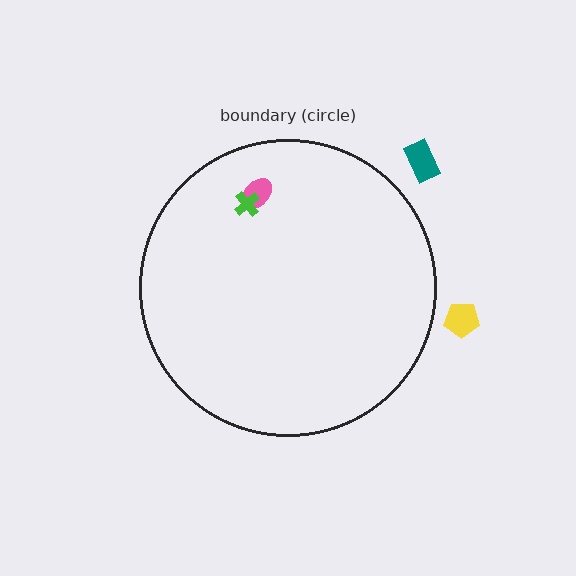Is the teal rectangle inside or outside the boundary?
Outside.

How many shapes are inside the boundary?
2 inside, 2 outside.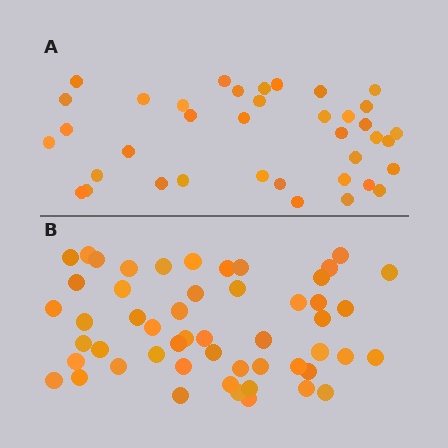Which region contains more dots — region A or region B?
Region B (the bottom region) has more dots.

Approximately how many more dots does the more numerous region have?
Region B has approximately 15 more dots than region A.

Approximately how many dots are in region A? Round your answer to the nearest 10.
About 40 dots. (The exact count is 38, which rounds to 40.)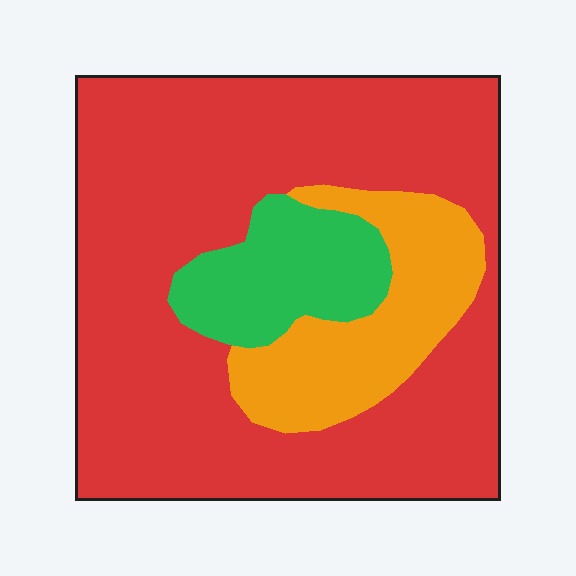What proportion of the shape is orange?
Orange takes up about one sixth (1/6) of the shape.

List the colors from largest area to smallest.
From largest to smallest: red, orange, green.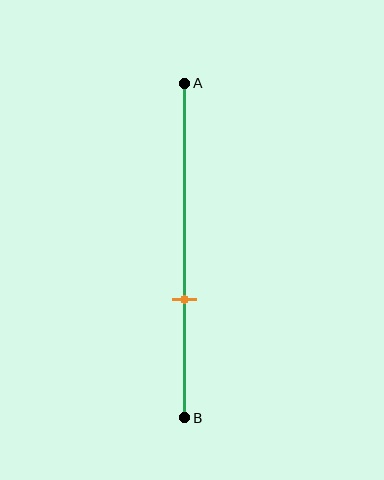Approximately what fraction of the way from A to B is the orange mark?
The orange mark is approximately 65% of the way from A to B.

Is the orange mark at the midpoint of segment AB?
No, the mark is at about 65% from A, not at the 50% midpoint.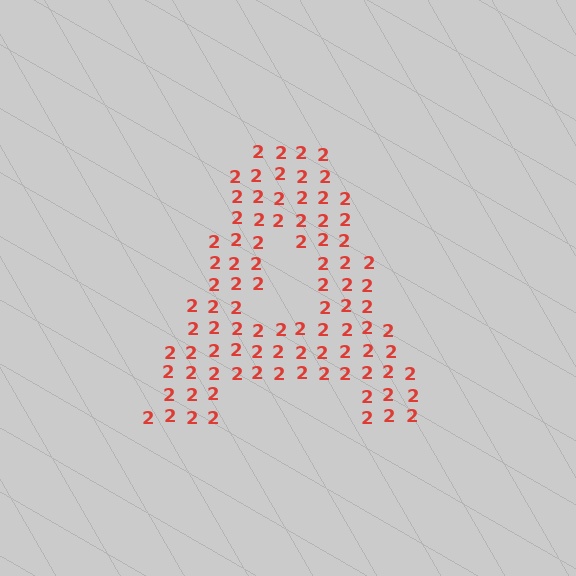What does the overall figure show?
The overall figure shows the letter A.